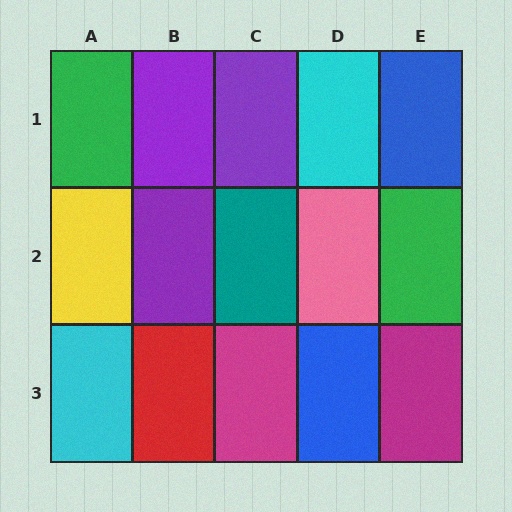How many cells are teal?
1 cell is teal.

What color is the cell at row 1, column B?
Purple.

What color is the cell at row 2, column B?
Purple.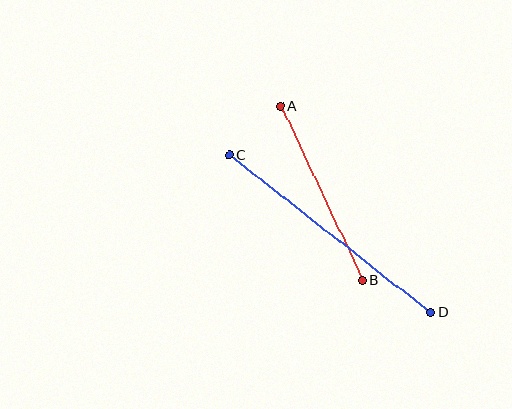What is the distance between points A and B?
The distance is approximately 193 pixels.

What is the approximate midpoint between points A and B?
The midpoint is at approximately (322, 194) pixels.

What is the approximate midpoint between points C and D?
The midpoint is at approximately (330, 234) pixels.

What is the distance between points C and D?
The distance is approximately 255 pixels.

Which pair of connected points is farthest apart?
Points C and D are farthest apart.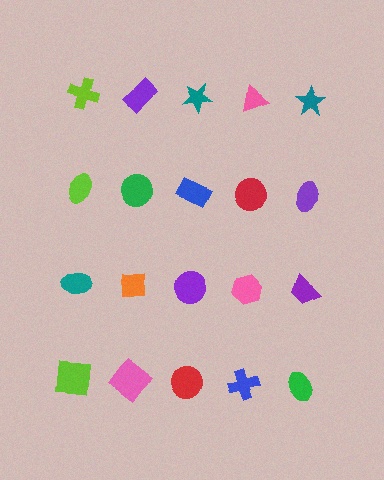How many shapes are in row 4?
5 shapes.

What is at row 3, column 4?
A pink hexagon.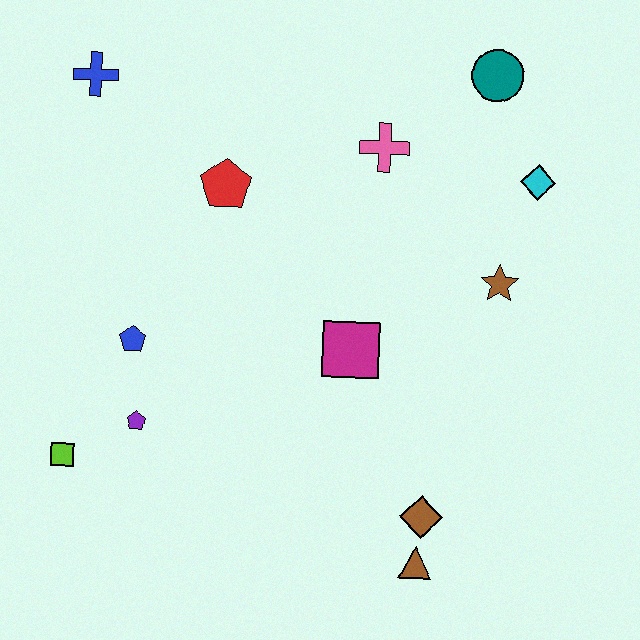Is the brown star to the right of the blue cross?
Yes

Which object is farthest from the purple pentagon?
The teal circle is farthest from the purple pentagon.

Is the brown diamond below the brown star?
Yes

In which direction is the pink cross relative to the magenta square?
The pink cross is above the magenta square.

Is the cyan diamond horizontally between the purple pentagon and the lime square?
No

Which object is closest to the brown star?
The cyan diamond is closest to the brown star.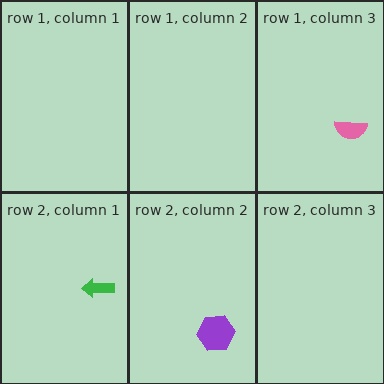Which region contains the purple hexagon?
The row 2, column 2 region.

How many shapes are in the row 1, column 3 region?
1.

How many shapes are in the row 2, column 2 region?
1.